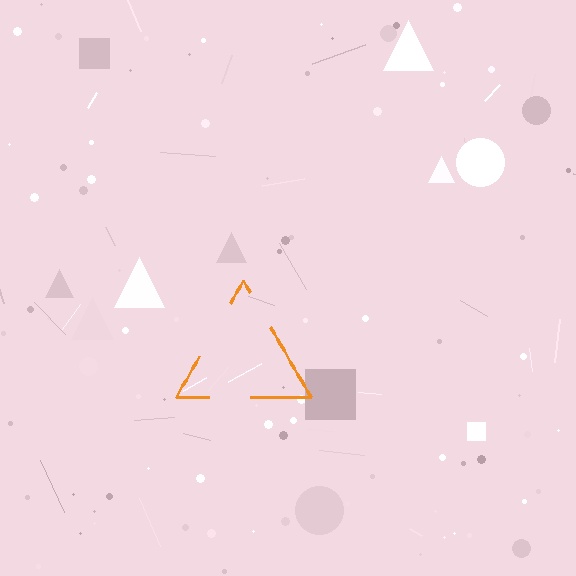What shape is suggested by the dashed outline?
The dashed outline suggests a triangle.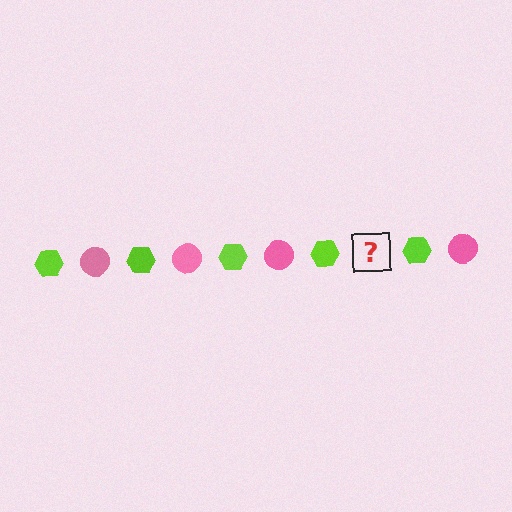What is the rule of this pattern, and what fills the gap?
The rule is that the pattern alternates between lime hexagon and pink circle. The gap should be filled with a pink circle.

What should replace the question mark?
The question mark should be replaced with a pink circle.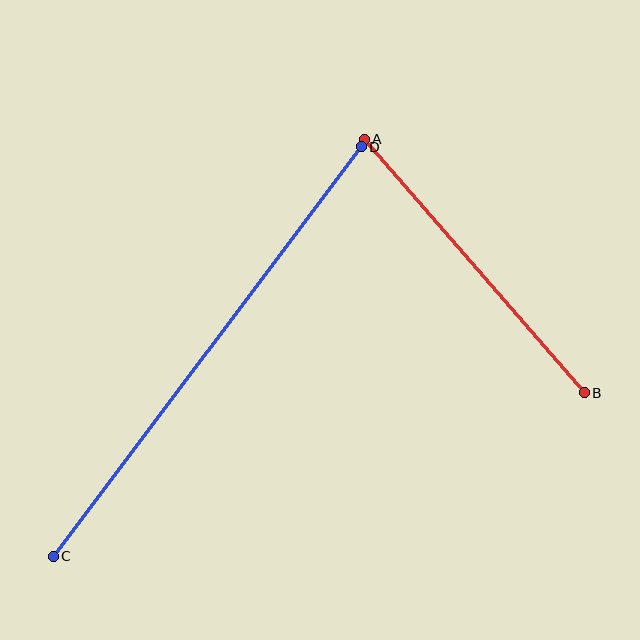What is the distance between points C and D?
The distance is approximately 512 pixels.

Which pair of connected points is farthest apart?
Points C and D are farthest apart.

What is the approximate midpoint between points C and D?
The midpoint is at approximately (207, 352) pixels.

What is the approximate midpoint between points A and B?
The midpoint is at approximately (474, 266) pixels.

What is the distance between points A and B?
The distance is approximately 335 pixels.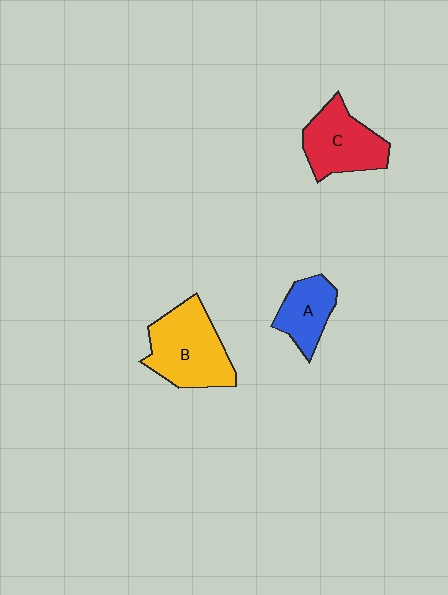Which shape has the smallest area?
Shape A (blue).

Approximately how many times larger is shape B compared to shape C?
Approximately 1.2 times.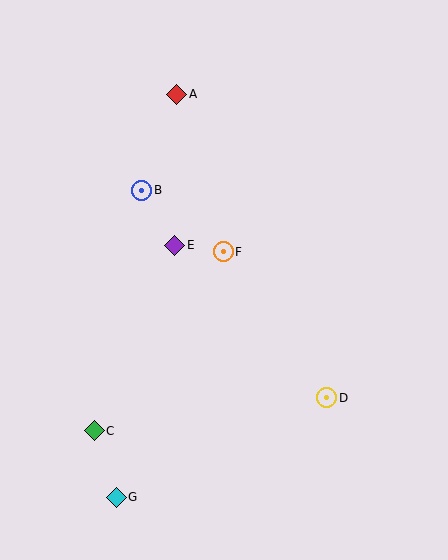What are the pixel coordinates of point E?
Point E is at (175, 245).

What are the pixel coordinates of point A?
Point A is at (177, 94).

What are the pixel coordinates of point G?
Point G is at (116, 497).